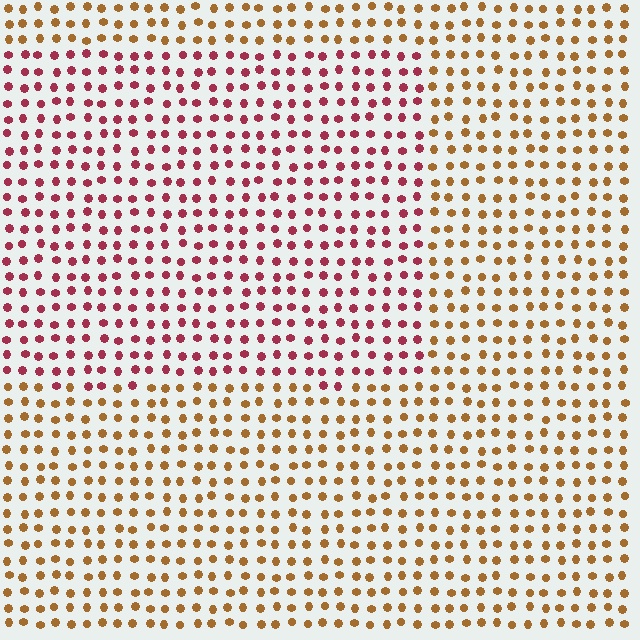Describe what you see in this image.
The image is filled with small brown elements in a uniform arrangement. A rectangle-shaped region is visible where the elements are tinted to a slightly different hue, forming a subtle color boundary.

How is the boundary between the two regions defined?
The boundary is defined purely by a slight shift in hue (about 48 degrees). Spacing, size, and orientation are identical on both sides.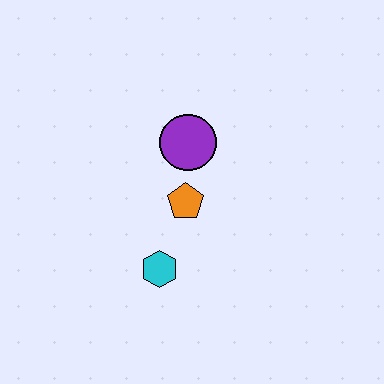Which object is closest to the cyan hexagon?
The orange pentagon is closest to the cyan hexagon.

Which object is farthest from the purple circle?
The cyan hexagon is farthest from the purple circle.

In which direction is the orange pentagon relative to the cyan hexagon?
The orange pentagon is above the cyan hexagon.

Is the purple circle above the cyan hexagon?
Yes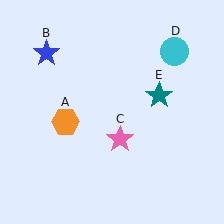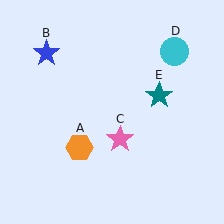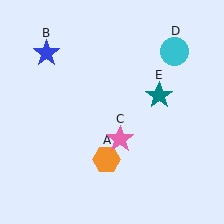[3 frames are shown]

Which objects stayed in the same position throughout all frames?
Blue star (object B) and pink star (object C) and cyan circle (object D) and teal star (object E) remained stationary.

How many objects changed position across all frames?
1 object changed position: orange hexagon (object A).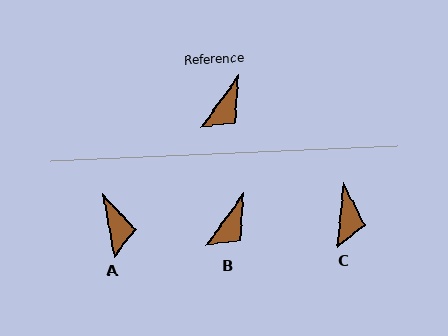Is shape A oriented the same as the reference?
No, it is off by about 46 degrees.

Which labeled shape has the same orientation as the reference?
B.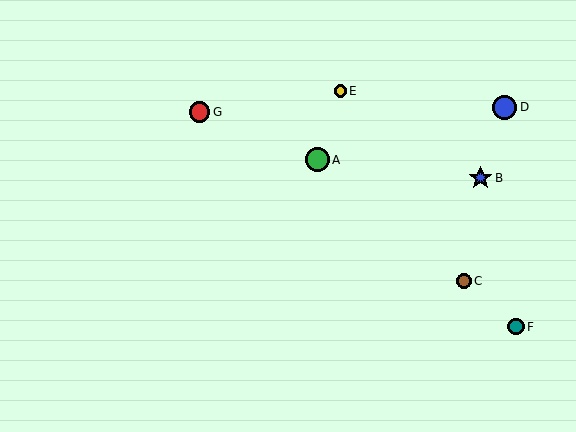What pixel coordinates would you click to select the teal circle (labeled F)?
Click at (516, 327) to select the teal circle F.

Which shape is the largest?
The blue circle (labeled D) is the largest.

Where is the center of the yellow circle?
The center of the yellow circle is at (340, 91).